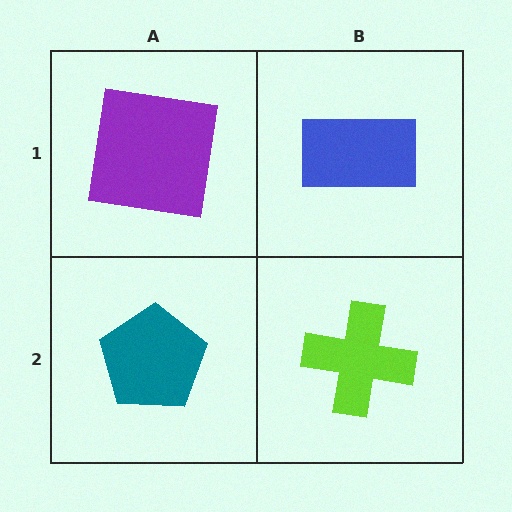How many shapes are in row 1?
2 shapes.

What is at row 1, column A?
A purple square.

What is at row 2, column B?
A lime cross.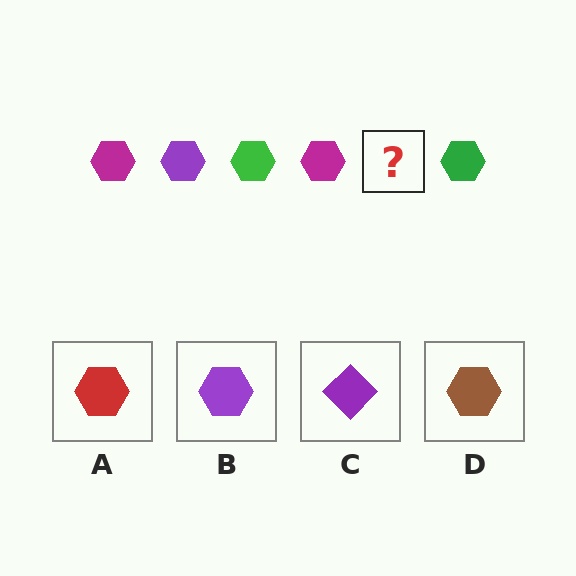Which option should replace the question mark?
Option B.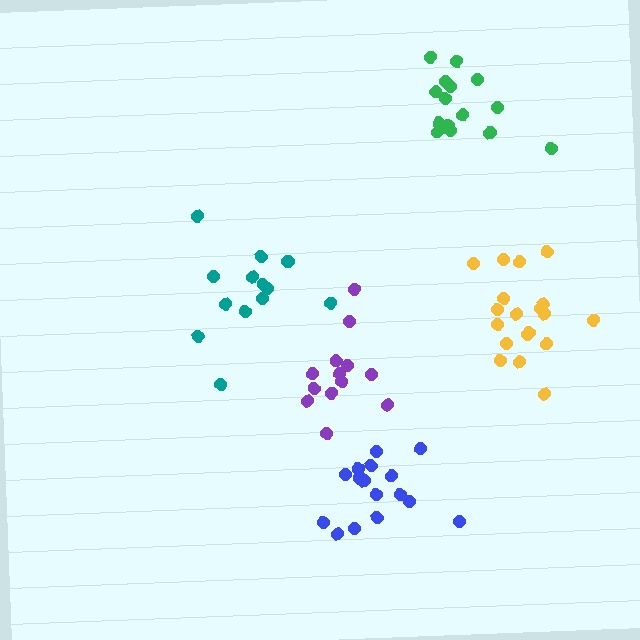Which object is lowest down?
The blue cluster is bottommost.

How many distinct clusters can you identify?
There are 5 distinct clusters.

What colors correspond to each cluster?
The clusters are colored: green, teal, purple, yellow, blue.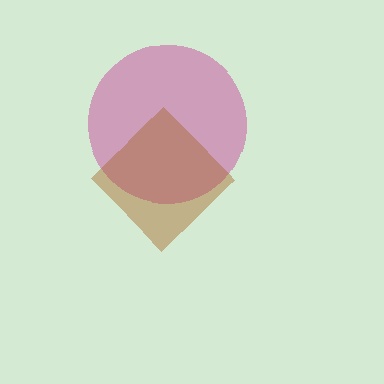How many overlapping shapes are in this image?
There are 2 overlapping shapes in the image.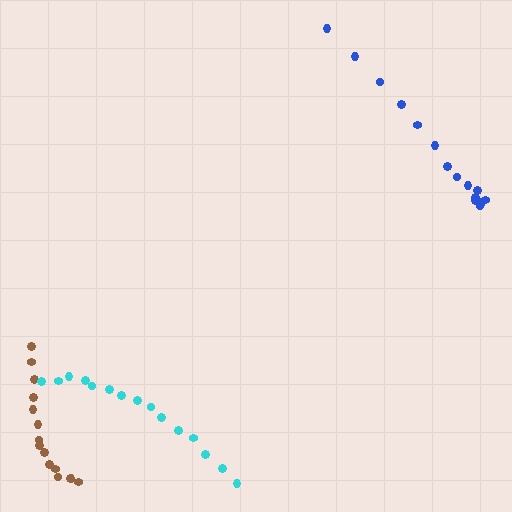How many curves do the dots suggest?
There are 3 distinct paths.